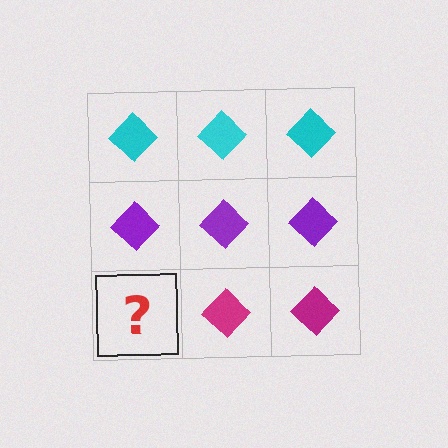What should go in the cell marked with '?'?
The missing cell should contain a magenta diamond.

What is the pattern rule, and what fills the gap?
The rule is that each row has a consistent color. The gap should be filled with a magenta diamond.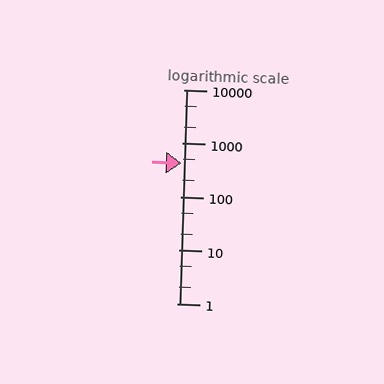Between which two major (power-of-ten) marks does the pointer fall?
The pointer is between 100 and 1000.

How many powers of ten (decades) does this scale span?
The scale spans 4 decades, from 1 to 10000.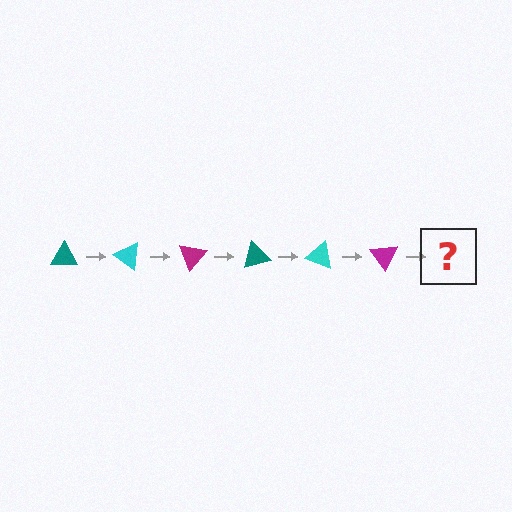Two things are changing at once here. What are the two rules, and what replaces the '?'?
The two rules are that it rotates 35 degrees each step and the color cycles through teal, cyan, and magenta. The '?' should be a teal triangle, rotated 210 degrees from the start.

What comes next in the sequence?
The next element should be a teal triangle, rotated 210 degrees from the start.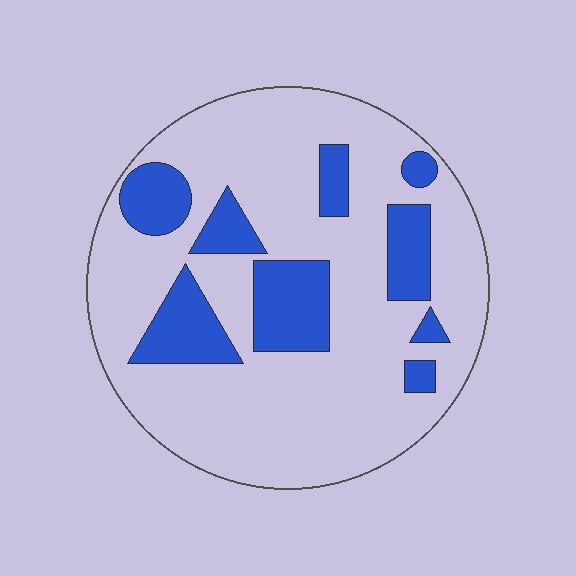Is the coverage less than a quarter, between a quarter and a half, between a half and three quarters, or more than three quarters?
Less than a quarter.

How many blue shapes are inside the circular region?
9.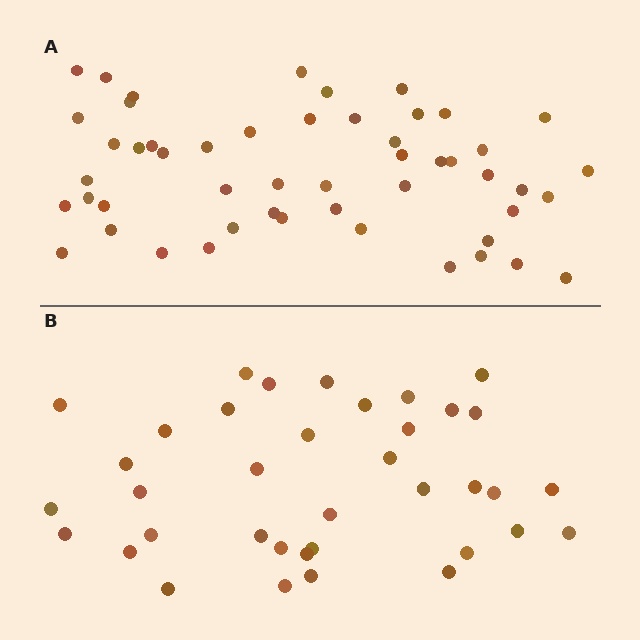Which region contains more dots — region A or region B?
Region A (the top region) has more dots.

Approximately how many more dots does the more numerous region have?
Region A has approximately 15 more dots than region B.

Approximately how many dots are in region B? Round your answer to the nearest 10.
About 40 dots. (The exact count is 37, which rounds to 40.)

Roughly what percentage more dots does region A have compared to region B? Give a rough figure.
About 40% more.